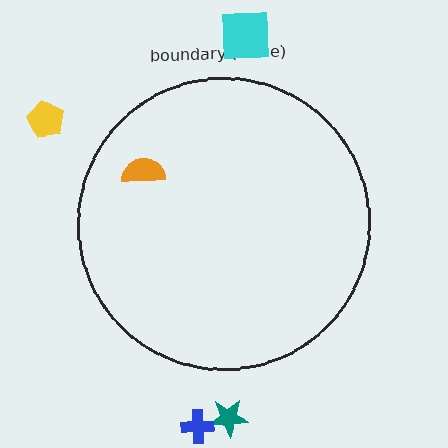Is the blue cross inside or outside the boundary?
Outside.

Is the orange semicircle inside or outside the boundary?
Inside.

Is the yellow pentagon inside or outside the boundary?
Outside.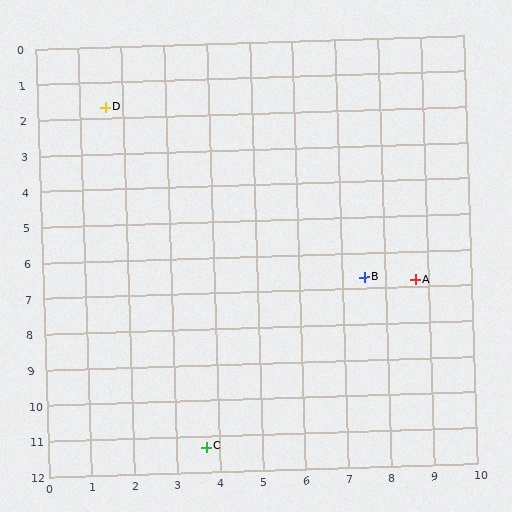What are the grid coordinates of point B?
Point B is at approximately (7.5, 6.7).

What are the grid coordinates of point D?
Point D is at approximately (1.6, 1.7).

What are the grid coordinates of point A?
Point A is at approximately (8.7, 6.8).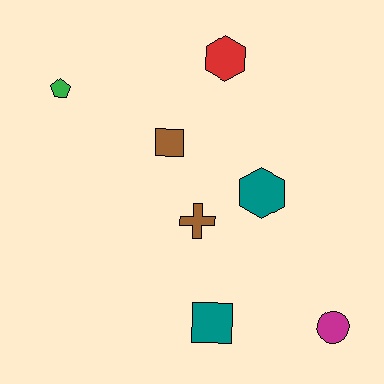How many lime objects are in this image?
There are no lime objects.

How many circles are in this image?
There is 1 circle.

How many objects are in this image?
There are 7 objects.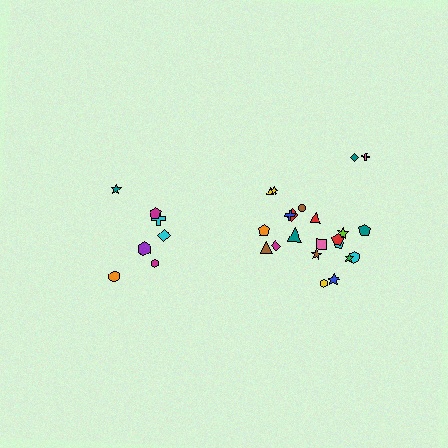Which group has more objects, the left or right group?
The right group.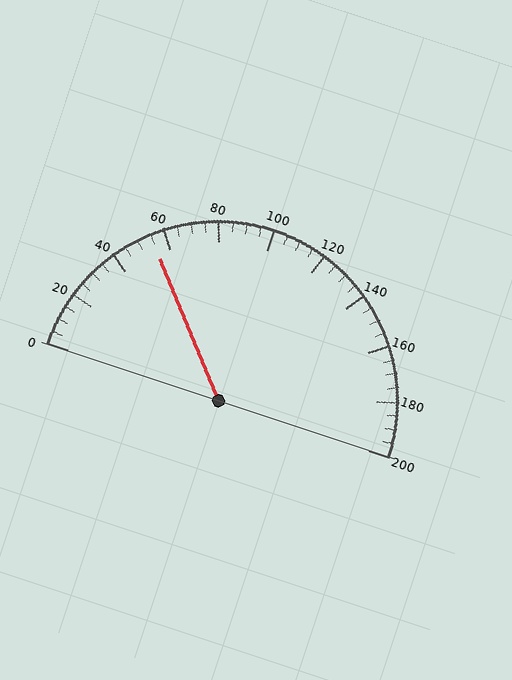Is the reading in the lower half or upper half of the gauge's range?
The reading is in the lower half of the range (0 to 200).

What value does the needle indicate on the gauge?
The needle indicates approximately 55.